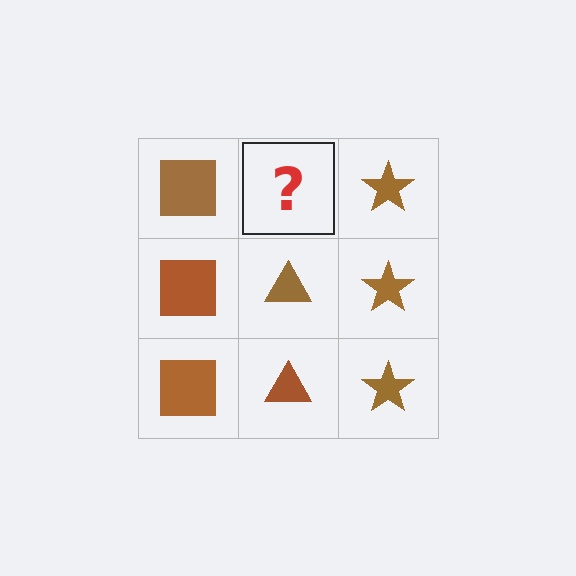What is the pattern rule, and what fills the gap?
The rule is that each column has a consistent shape. The gap should be filled with a brown triangle.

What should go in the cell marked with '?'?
The missing cell should contain a brown triangle.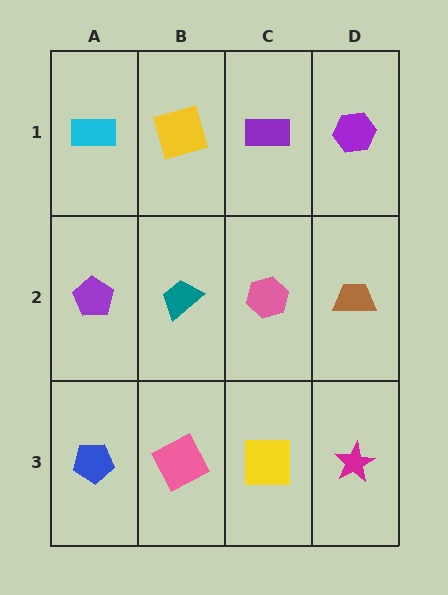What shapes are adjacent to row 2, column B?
A yellow square (row 1, column B), a pink square (row 3, column B), a purple pentagon (row 2, column A), a pink hexagon (row 2, column C).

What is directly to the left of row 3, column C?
A pink square.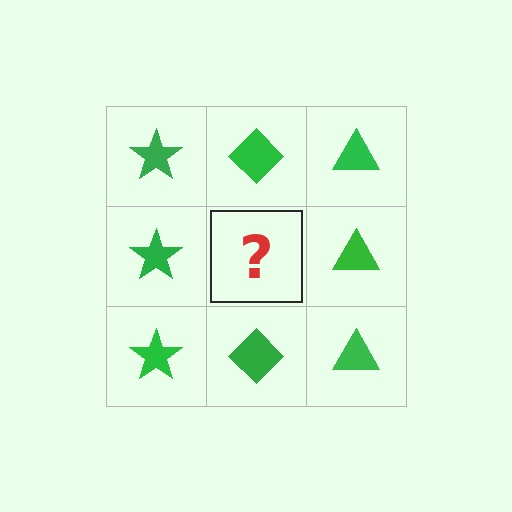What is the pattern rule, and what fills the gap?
The rule is that each column has a consistent shape. The gap should be filled with a green diamond.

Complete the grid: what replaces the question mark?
The question mark should be replaced with a green diamond.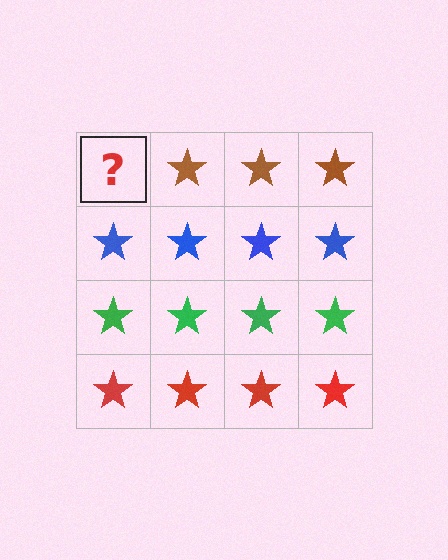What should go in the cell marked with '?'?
The missing cell should contain a brown star.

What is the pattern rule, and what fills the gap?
The rule is that each row has a consistent color. The gap should be filled with a brown star.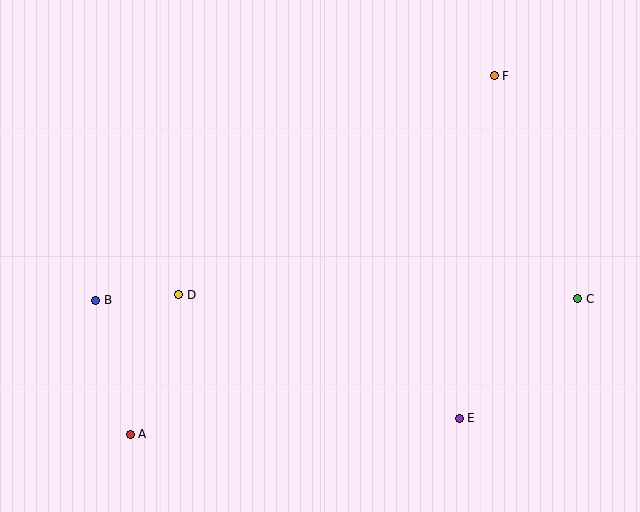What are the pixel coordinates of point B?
Point B is at (96, 300).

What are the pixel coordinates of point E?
Point E is at (459, 418).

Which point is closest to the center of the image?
Point D at (179, 295) is closest to the center.